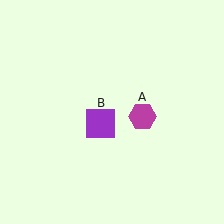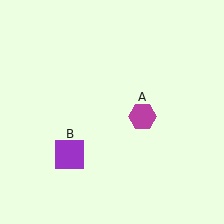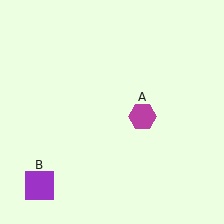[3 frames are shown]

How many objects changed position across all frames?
1 object changed position: purple square (object B).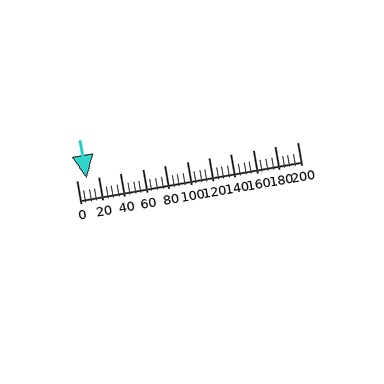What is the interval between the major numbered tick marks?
The major tick marks are spaced 20 units apart.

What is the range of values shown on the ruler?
The ruler shows values from 0 to 200.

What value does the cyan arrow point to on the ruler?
The cyan arrow points to approximately 9.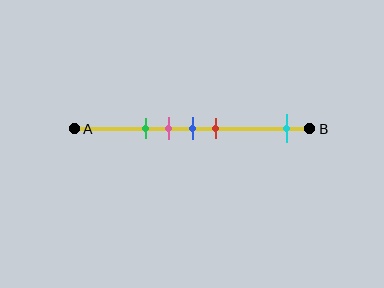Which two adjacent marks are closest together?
The pink and blue marks are the closest adjacent pair.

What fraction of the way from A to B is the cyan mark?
The cyan mark is approximately 90% (0.9) of the way from A to B.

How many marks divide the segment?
There are 5 marks dividing the segment.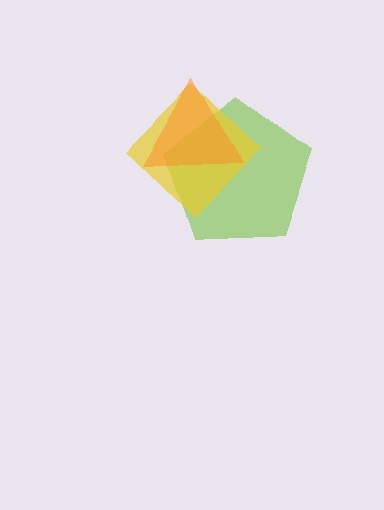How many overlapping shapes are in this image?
There are 3 overlapping shapes in the image.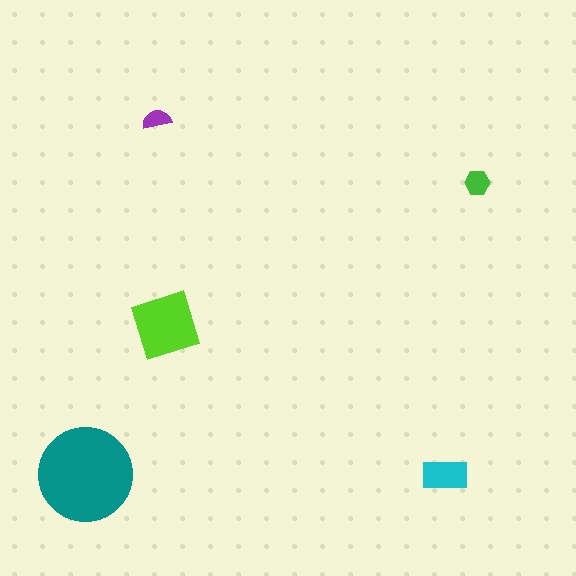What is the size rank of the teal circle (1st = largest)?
1st.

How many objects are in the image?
There are 5 objects in the image.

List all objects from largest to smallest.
The teal circle, the lime diamond, the cyan rectangle, the green hexagon, the purple semicircle.